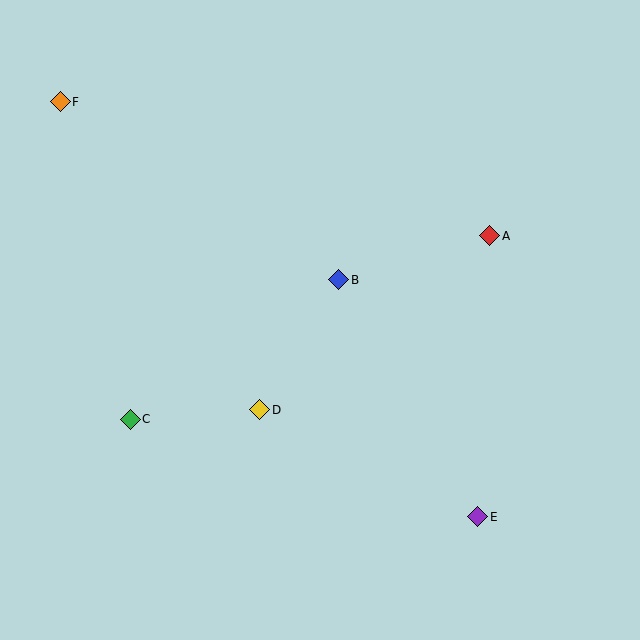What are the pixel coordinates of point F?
Point F is at (60, 102).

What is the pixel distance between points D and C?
The distance between D and C is 130 pixels.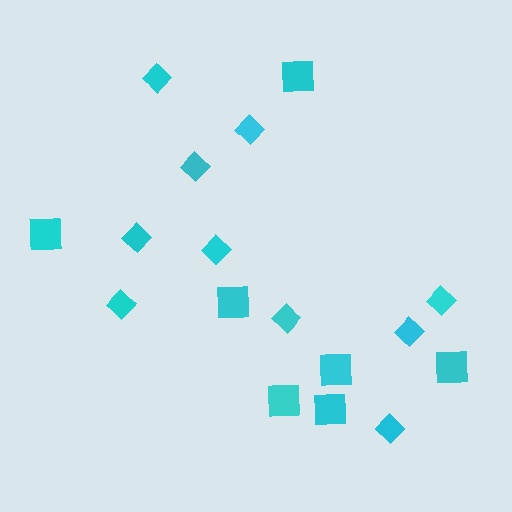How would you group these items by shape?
There are 2 groups: one group of squares (7) and one group of diamonds (10).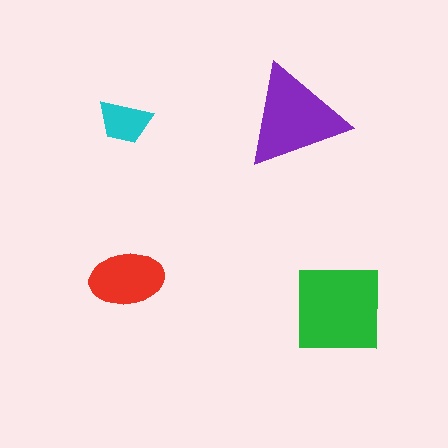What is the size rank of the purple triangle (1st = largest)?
2nd.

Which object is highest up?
The purple triangle is topmost.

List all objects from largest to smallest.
The green square, the purple triangle, the red ellipse, the cyan trapezoid.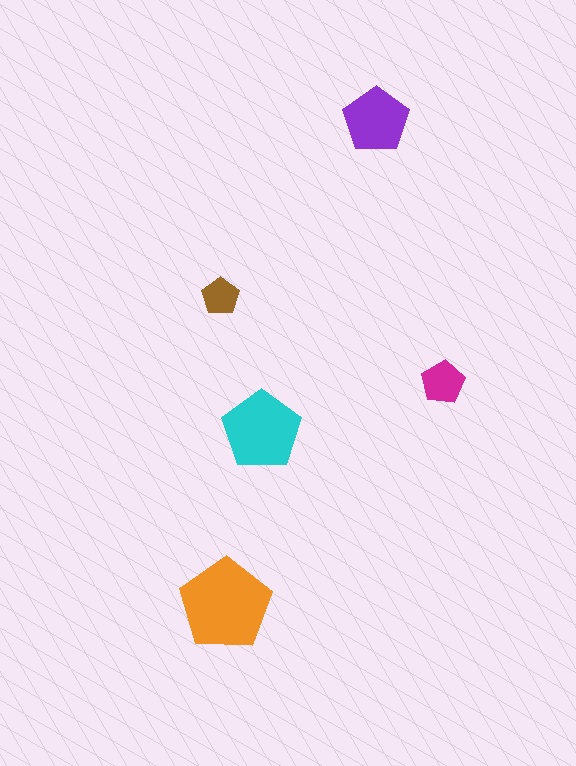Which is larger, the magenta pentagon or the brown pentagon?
The magenta one.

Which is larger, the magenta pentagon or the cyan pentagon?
The cyan one.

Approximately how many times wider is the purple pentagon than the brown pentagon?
About 1.5 times wider.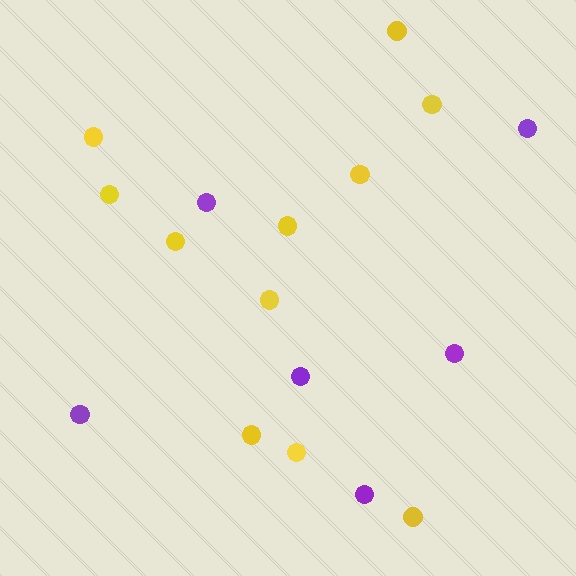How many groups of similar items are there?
There are 2 groups: one group of yellow circles (11) and one group of purple circles (6).